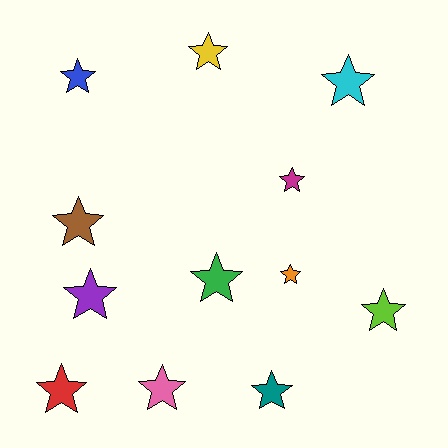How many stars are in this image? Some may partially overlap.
There are 12 stars.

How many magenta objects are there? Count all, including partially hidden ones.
There is 1 magenta object.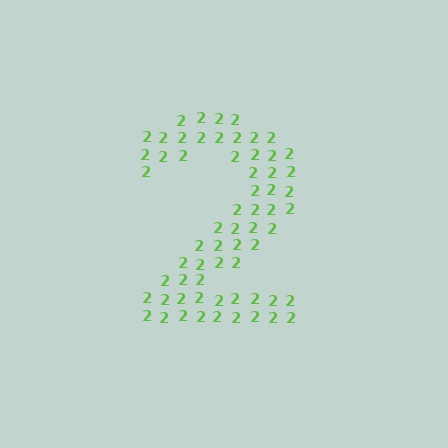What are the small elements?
The small elements are digit 2's.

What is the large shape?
The large shape is the digit 2.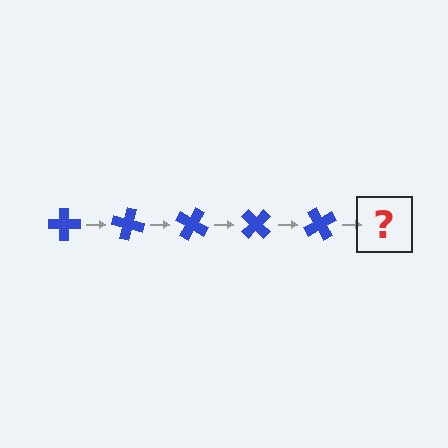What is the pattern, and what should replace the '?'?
The pattern is that the cross rotates 15 degrees each step. The '?' should be a blue cross rotated 75 degrees.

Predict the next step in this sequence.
The next step is a blue cross rotated 75 degrees.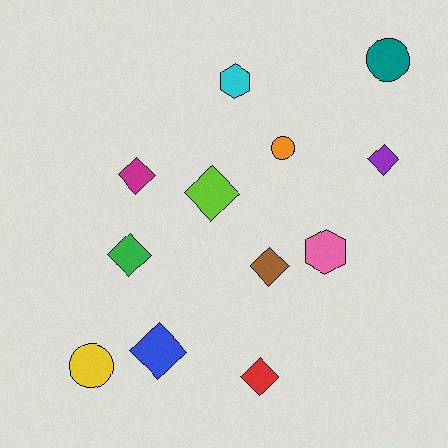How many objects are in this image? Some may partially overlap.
There are 12 objects.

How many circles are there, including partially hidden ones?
There are 3 circles.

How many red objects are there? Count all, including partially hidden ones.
There is 1 red object.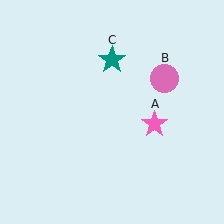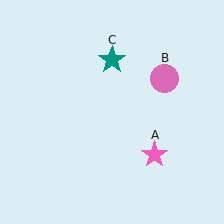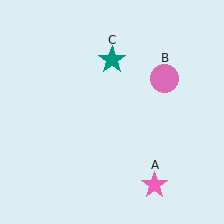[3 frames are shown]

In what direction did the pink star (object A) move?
The pink star (object A) moved down.